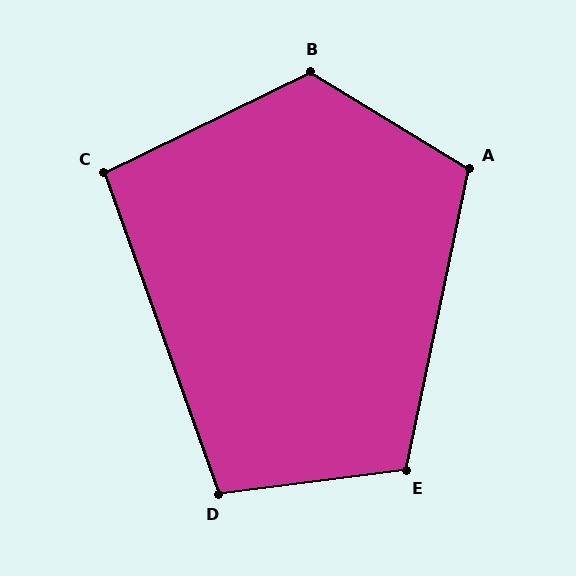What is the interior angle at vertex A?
Approximately 109 degrees (obtuse).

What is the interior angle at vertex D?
Approximately 102 degrees (obtuse).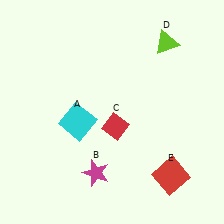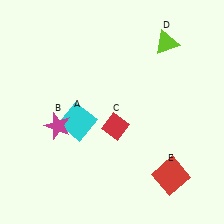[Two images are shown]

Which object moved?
The magenta star (B) moved up.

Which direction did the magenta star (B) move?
The magenta star (B) moved up.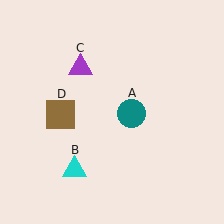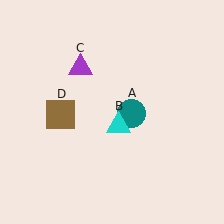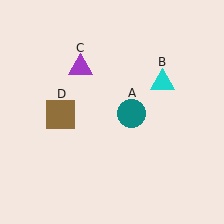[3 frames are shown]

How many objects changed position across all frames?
1 object changed position: cyan triangle (object B).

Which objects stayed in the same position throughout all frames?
Teal circle (object A) and purple triangle (object C) and brown square (object D) remained stationary.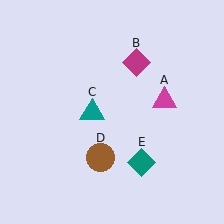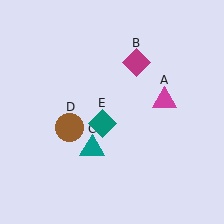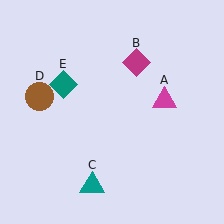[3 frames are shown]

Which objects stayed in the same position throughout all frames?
Magenta triangle (object A) and magenta diamond (object B) remained stationary.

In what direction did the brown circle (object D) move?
The brown circle (object D) moved up and to the left.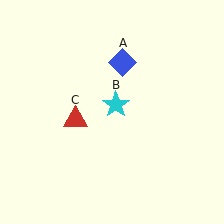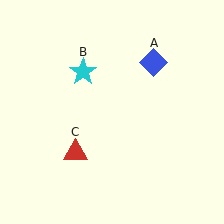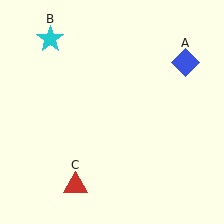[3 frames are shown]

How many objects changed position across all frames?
3 objects changed position: blue diamond (object A), cyan star (object B), red triangle (object C).